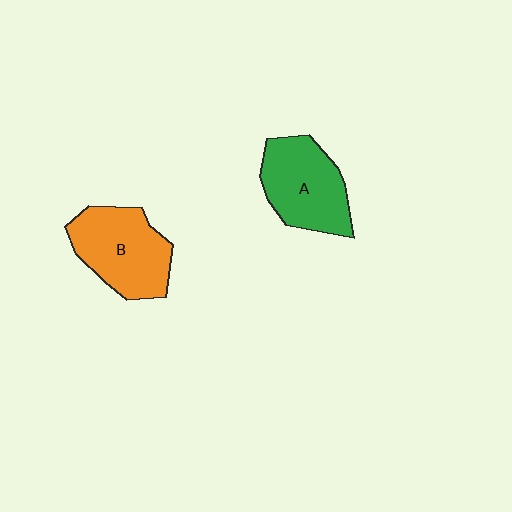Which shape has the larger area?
Shape B (orange).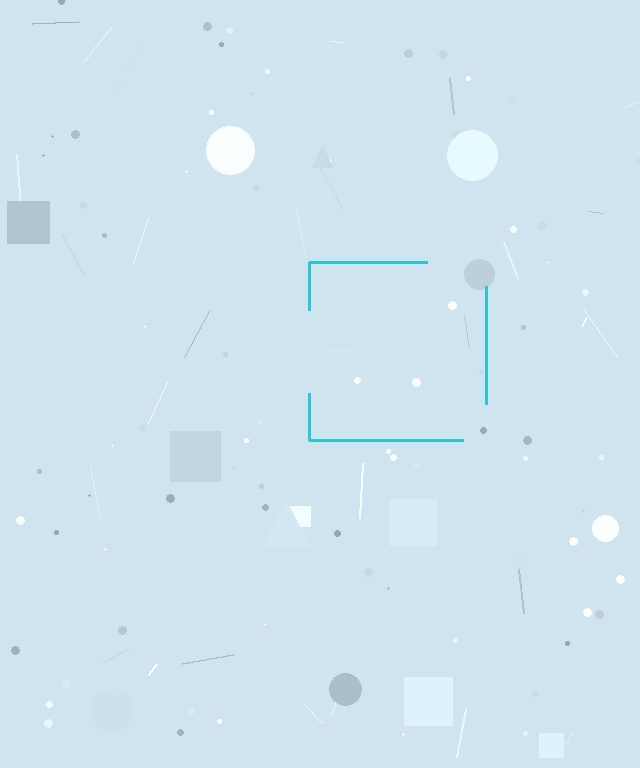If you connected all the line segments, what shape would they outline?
They would outline a square.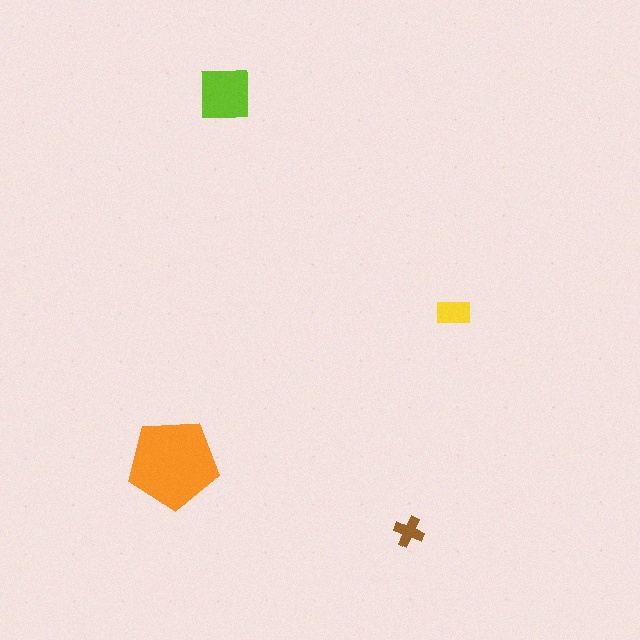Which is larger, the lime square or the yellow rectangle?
The lime square.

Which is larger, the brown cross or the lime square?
The lime square.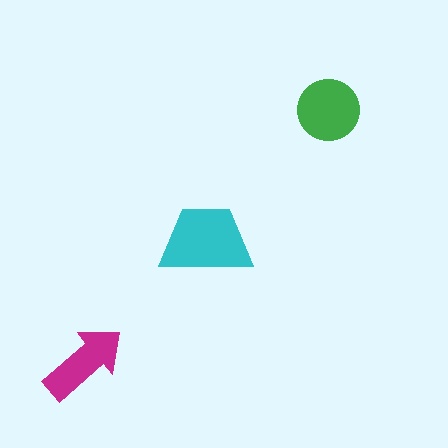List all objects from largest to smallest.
The cyan trapezoid, the green circle, the magenta arrow.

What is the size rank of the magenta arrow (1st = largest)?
3rd.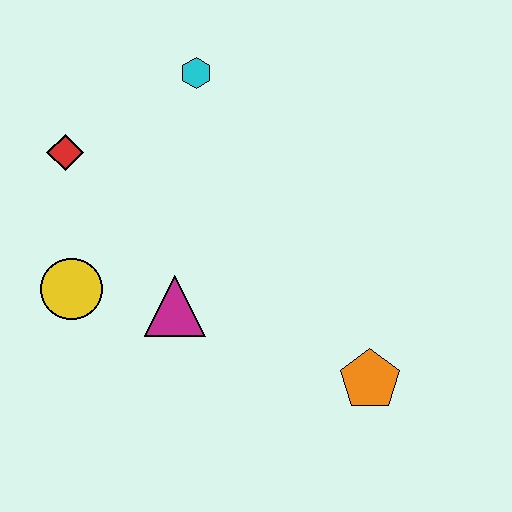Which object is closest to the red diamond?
The yellow circle is closest to the red diamond.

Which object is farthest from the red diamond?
The orange pentagon is farthest from the red diamond.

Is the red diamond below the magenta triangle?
No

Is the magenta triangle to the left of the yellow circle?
No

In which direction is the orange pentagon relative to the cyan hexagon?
The orange pentagon is below the cyan hexagon.